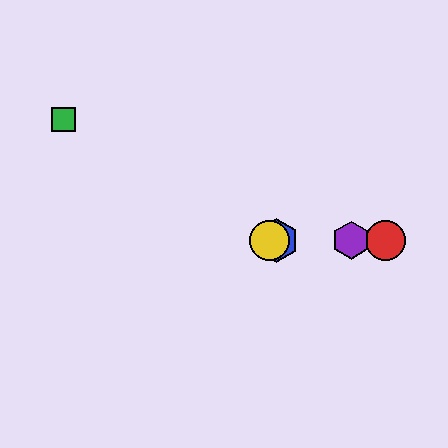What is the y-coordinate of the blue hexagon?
The blue hexagon is at y≈240.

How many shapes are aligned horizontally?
4 shapes (the red circle, the blue hexagon, the yellow circle, the purple hexagon) are aligned horizontally.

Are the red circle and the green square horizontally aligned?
No, the red circle is at y≈240 and the green square is at y≈120.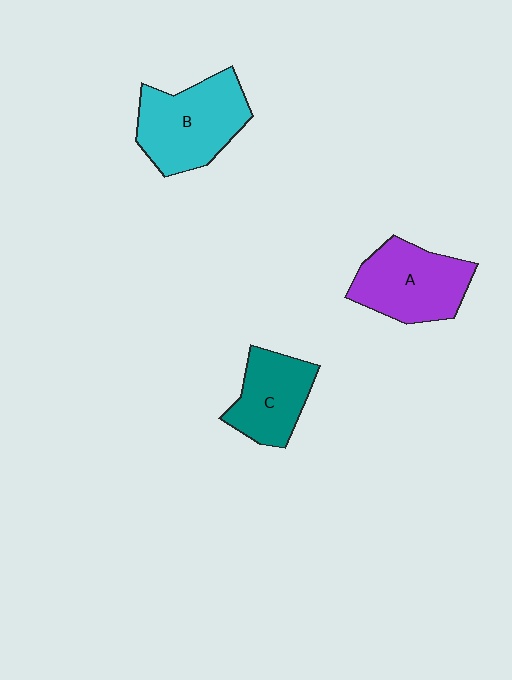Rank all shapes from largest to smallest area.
From largest to smallest: B (cyan), A (purple), C (teal).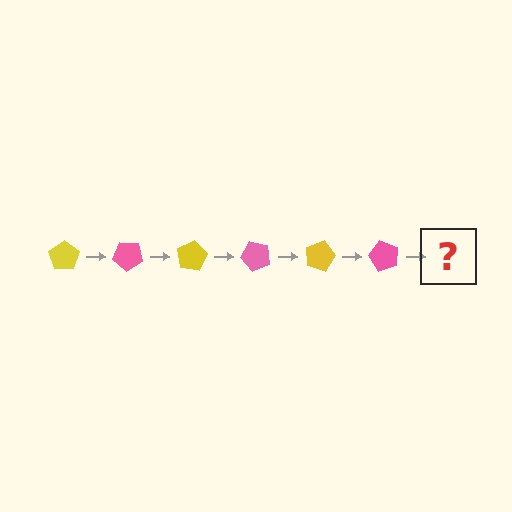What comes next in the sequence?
The next element should be a yellow pentagon, rotated 240 degrees from the start.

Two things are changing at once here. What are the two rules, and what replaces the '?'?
The two rules are that it rotates 40 degrees each step and the color cycles through yellow and pink. The '?' should be a yellow pentagon, rotated 240 degrees from the start.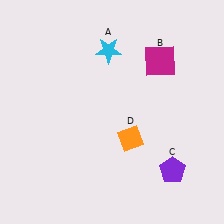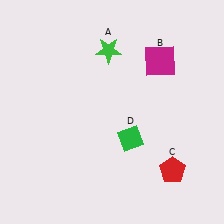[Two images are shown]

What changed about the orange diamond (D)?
In Image 1, D is orange. In Image 2, it changed to green.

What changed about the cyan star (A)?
In Image 1, A is cyan. In Image 2, it changed to green.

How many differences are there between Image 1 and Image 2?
There are 3 differences between the two images.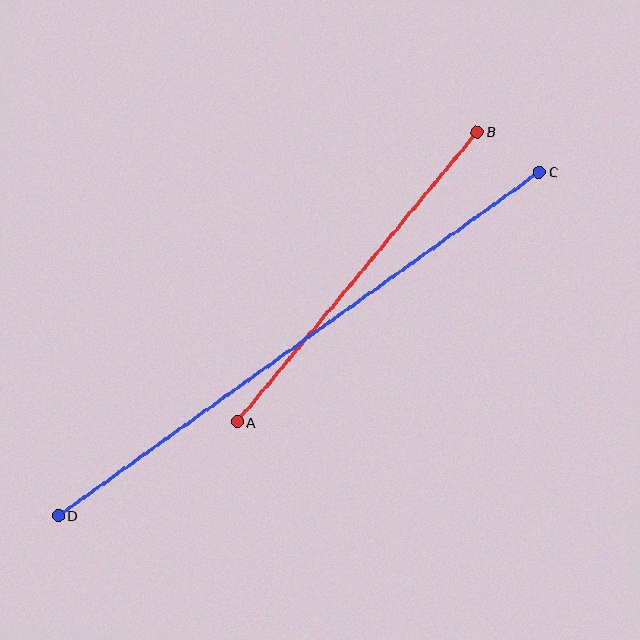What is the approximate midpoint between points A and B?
The midpoint is at approximately (357, 277) pixels.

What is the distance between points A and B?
The distance is approximately 377 pixels.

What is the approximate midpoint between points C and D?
The midpoint is at approximately (299, 344) pixels.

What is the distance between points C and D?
The distance is approximately 591 pixels.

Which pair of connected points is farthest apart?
Points C and D are farthest apart.